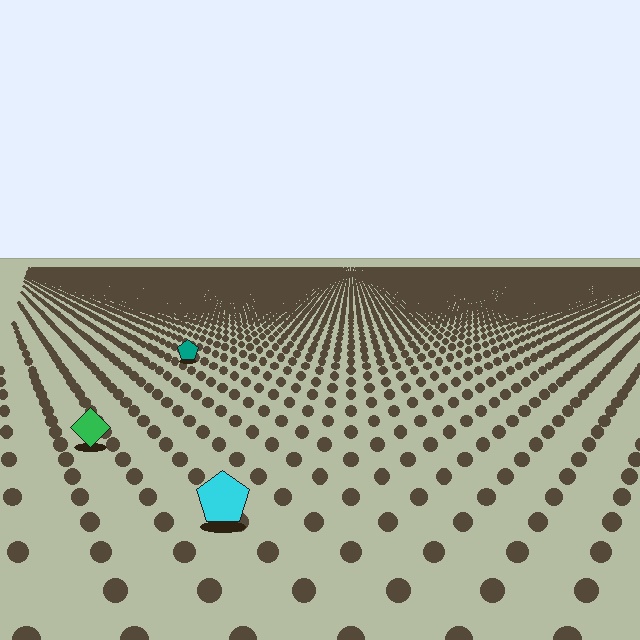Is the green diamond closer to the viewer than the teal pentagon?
Yes. The green diamond is closer — you can tell from the texture gradient: the ground texture is coarser near it.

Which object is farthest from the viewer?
The teal pentagon is farthest from the viewer. It appears smaller and the ground texture around it is denser.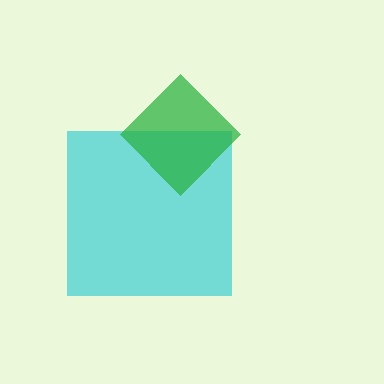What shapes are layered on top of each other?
The layered shapes are: a cyan square, a green diamond.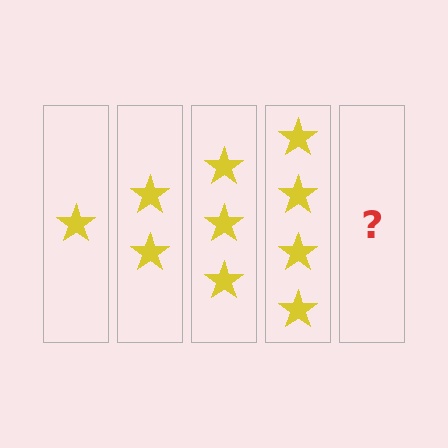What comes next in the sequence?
The next element should be 5 stars.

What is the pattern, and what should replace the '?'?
The pattern is that each step adds one more star. The '?' should be 5 stars.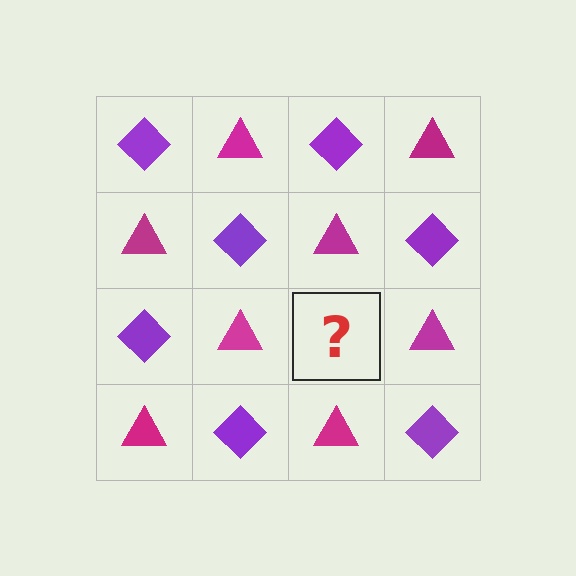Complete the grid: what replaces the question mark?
The question mark should be replaced with a purple diamond.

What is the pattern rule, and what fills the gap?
The rule is that it alternates purple diamond and magenta triangle in a checkerboard pattern. The gap should be filled with a purple diamond.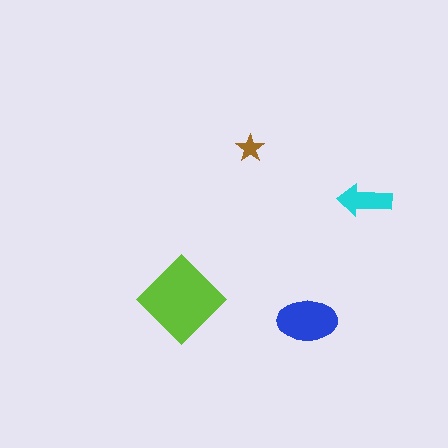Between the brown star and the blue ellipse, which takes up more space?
The blue ellipse.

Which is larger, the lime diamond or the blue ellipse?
The lime diamond.